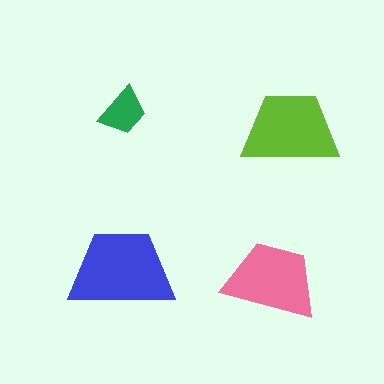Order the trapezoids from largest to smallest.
the blue one, the lime one, the pink one, the green one.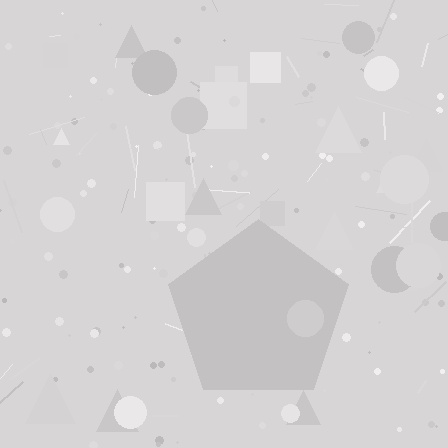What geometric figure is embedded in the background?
A pentagon is embedded in the background.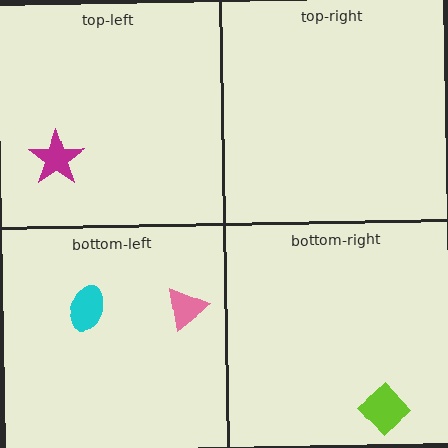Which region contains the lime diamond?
The bottom-right region.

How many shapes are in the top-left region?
1.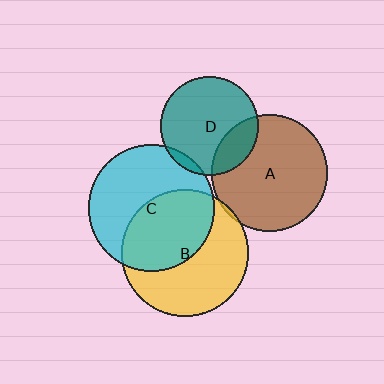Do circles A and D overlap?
Yes.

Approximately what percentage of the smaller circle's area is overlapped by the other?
Approximately 20%.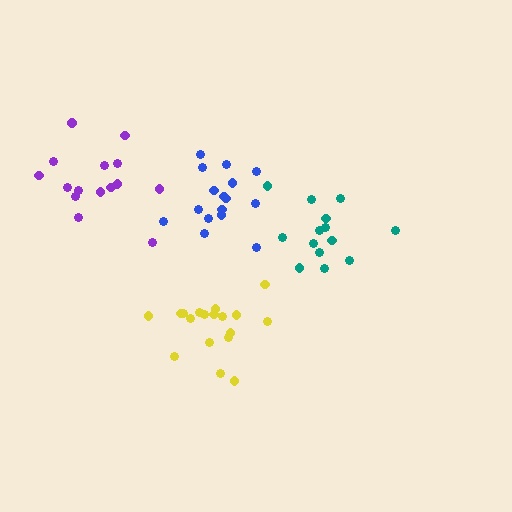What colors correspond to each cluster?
The clusters are colored: blue, purple, teal, yellow.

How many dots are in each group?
Group 1: 16 dots, Group 2: 15 dots, Group 3: 14 dots, Group 4: 18 dots (63 total).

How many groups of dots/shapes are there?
There are 4 groups.